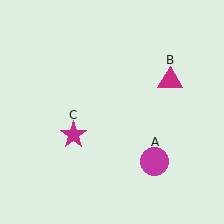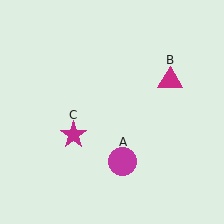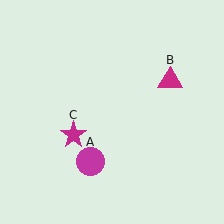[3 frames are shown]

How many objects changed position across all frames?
1 object changed position: magenta circle (object A).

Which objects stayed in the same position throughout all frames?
Magenta triangle (object B) and magenta star (object C) remained stationary.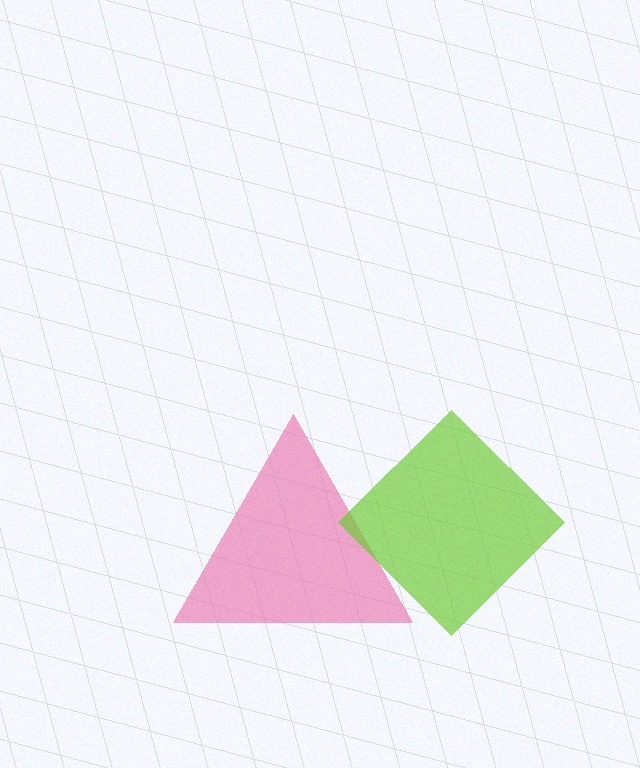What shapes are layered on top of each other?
The layered shapes are: a pink triangle, a lime diamond.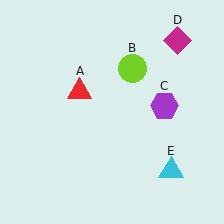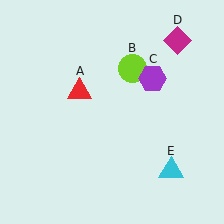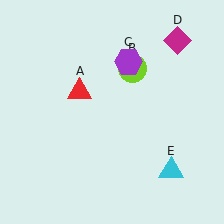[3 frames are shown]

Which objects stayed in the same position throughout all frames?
Red triangle (object A) and lime circle (object B) and magenta diamond (object D) and cyan triangle (object E) remained stationary.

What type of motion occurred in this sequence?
The purple hexagon (object C) rotated counterclockwise around the center of the scene.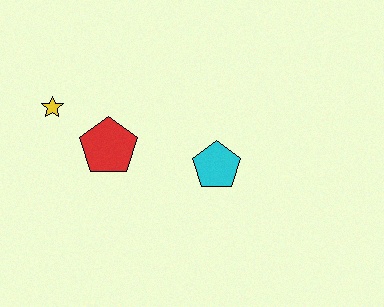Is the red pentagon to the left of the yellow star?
No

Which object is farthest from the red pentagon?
The cyan pentagon is farthest from the red pentagon.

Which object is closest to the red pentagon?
The yellow star is closest to the red pentagon.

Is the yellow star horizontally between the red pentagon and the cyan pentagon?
No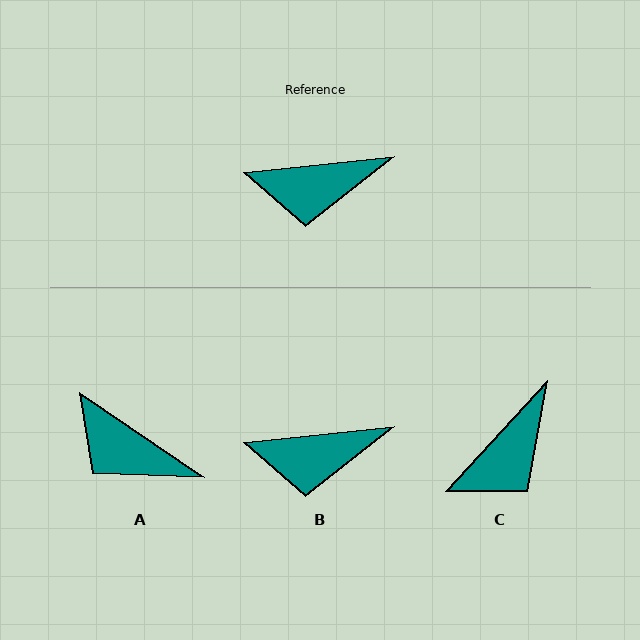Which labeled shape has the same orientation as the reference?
B.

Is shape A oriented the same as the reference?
No, it is off by about 40 degrees.